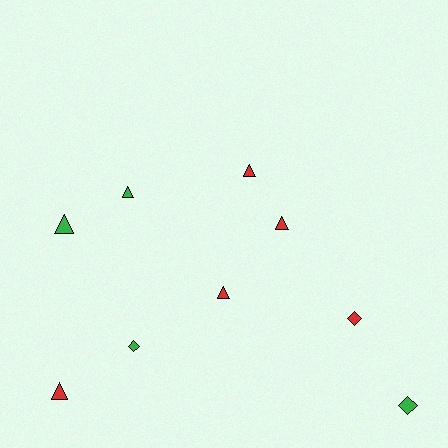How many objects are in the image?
There are 9 objects.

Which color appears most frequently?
Red, with 5 objects.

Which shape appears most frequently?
Triangle, with 6 objects.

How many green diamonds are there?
There are 2 green diamonds.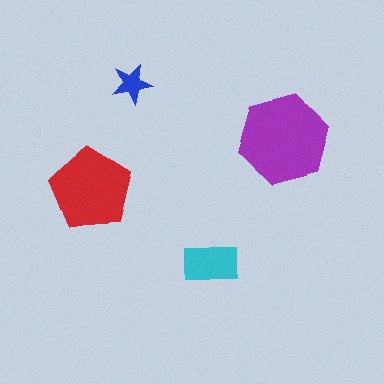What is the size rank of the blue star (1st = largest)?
4th.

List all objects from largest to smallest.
The purple hexagon, the red pentagon, the cyan rectangle, the blue star.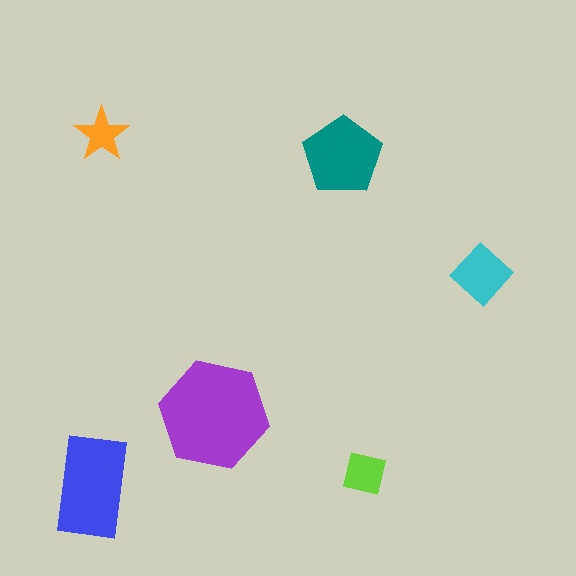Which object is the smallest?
The orange star.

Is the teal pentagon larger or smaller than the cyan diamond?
Larger.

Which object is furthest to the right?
The cyan diamond is rightmost.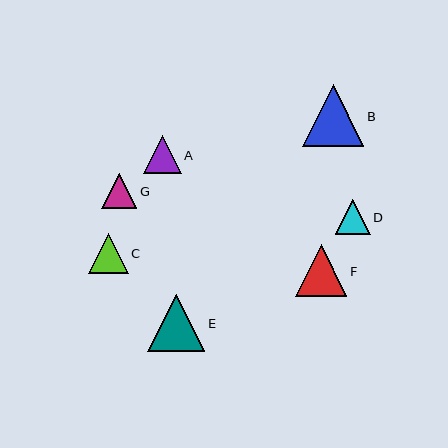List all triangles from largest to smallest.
From largest to smallest: B, E, F, C, A, G, D.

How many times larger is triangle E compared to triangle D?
Triangle E is approximately 1.6 times the size of triangle D.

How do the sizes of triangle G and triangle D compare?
Triangle G and triangle D are approximately the same size.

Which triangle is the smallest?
Triangle D is the smallest with a size of approximately 35 pixels.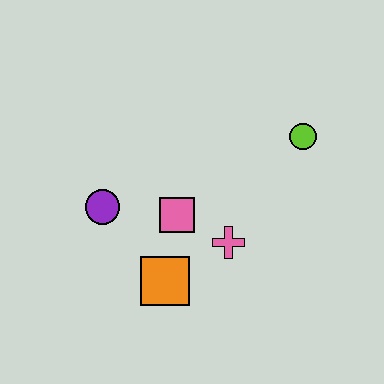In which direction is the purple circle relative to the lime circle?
The purple circle is to the left of the lime circle.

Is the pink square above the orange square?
Yes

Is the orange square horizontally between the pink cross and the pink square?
No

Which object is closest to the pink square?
The pink cross is closest to the pink square.